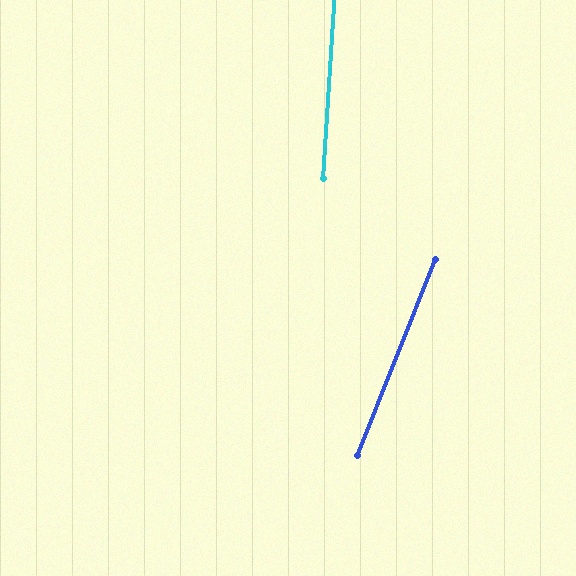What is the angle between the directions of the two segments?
Approximately 18 degrees.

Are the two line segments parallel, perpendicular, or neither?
Neither parallel nor perpendicular — they differ by about 18°.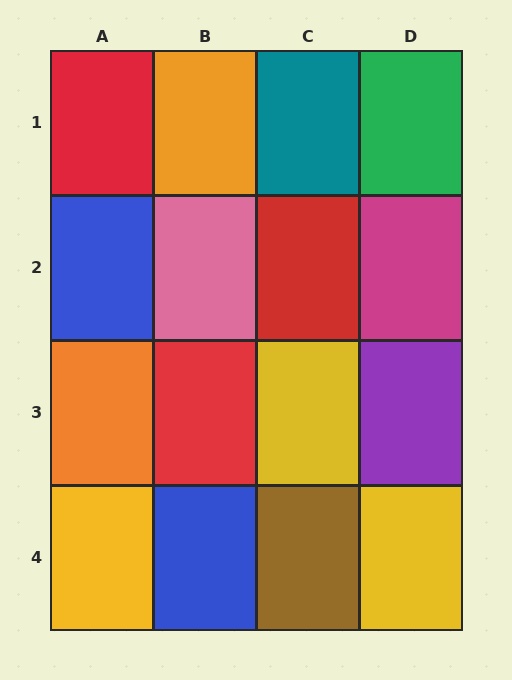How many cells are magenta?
1 cell is magenta.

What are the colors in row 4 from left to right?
Yellow, blue, brown, yellow.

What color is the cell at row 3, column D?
Purple.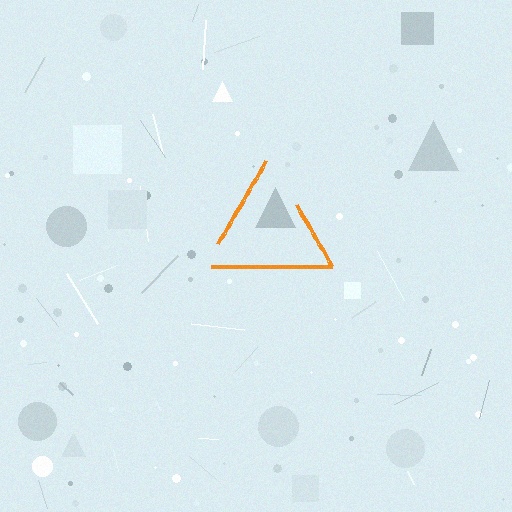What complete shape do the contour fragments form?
The contour fragments form a triangle.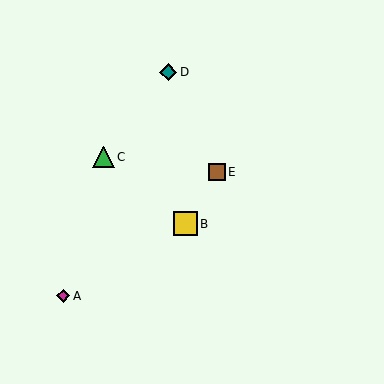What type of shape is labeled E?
Shape E is a brown square.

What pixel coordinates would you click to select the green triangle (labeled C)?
Click at (104, 157) to select the green triangle C.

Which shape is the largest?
The yellow square (labeled B) is the largest.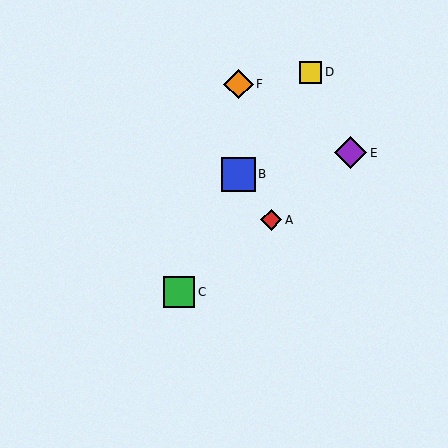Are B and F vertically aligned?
Yes, both are at x≈238.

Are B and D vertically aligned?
No, B is at x≈238 and D is at x≈310.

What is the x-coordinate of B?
Object B is at x≈238.